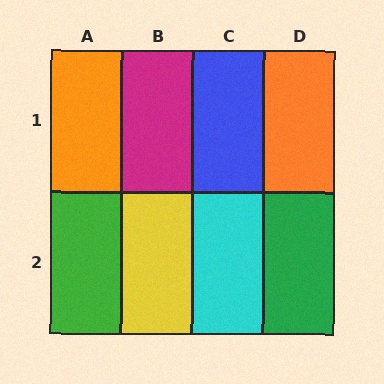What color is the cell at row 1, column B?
Magenta.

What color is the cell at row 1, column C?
Blue.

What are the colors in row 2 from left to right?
Green, yellow, cyan, green.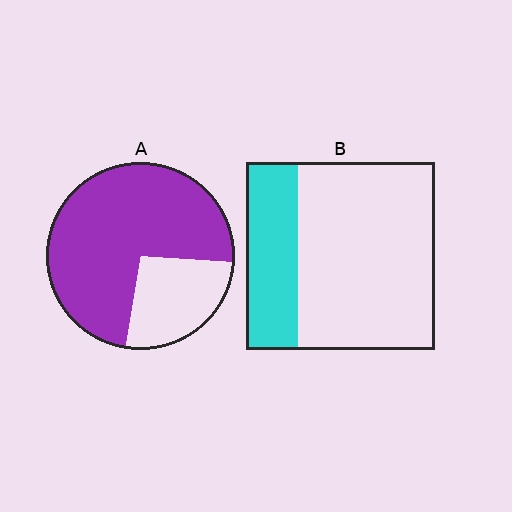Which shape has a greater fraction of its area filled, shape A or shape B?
Shape A.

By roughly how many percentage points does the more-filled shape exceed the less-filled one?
By roughly 45 percentage points (A over B).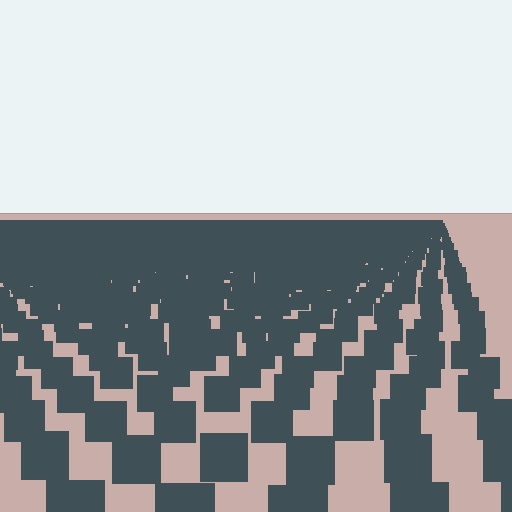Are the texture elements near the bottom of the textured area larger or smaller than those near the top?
Larger. Near the bottom, elements are closer to the viewer and appear at a bigger on-screen size.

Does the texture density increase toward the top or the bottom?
Density increases toward the top.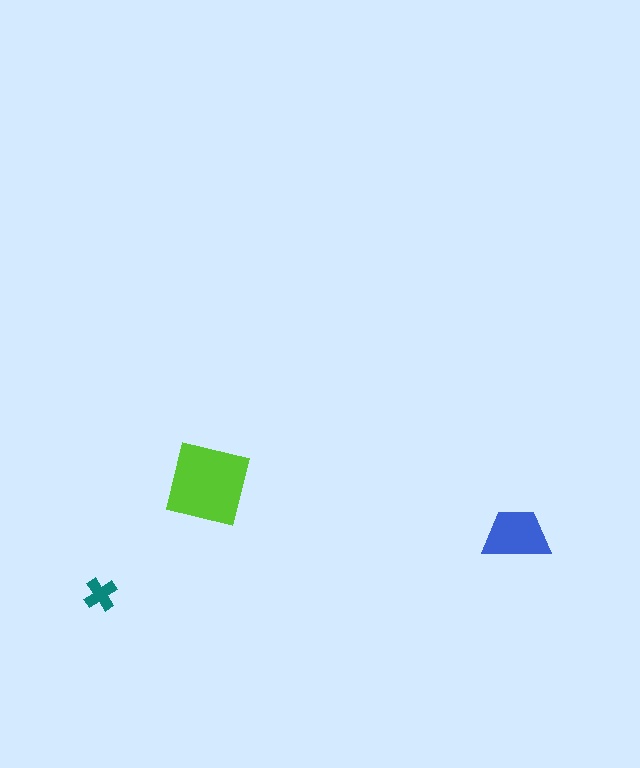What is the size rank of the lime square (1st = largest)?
1st.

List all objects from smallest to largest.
The teal cross, the blue trapezoid, the lime square.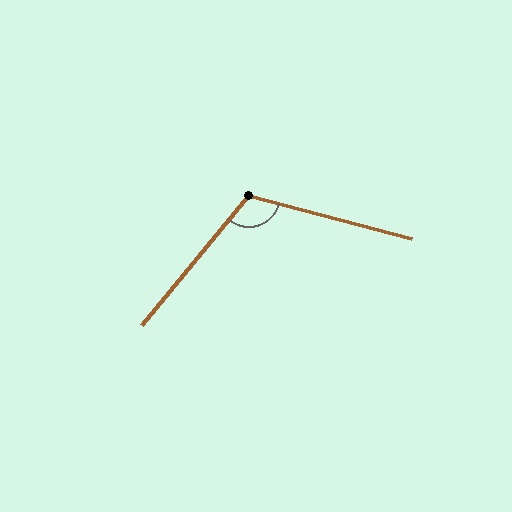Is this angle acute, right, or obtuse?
It is obtuse.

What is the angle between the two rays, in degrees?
Approximately 114 degrees.